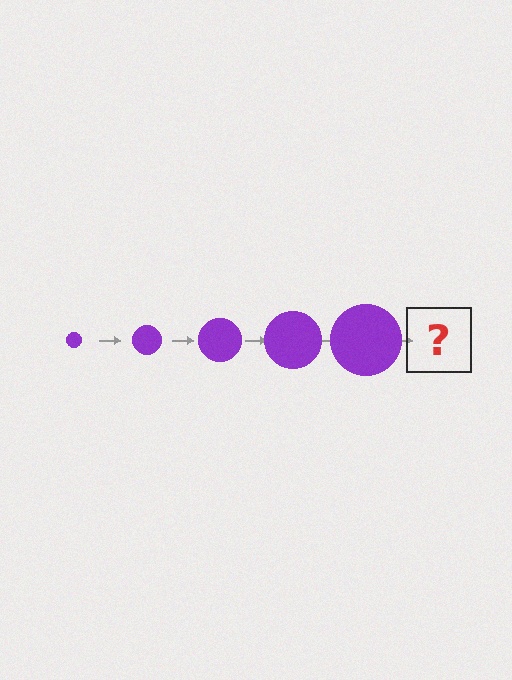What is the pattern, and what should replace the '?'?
The pattern is that the circle gets progressively larger each step. The '?' should be a purple circle, larger than the previous one.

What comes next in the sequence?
The next element should be a purple circle, larger than the previous one.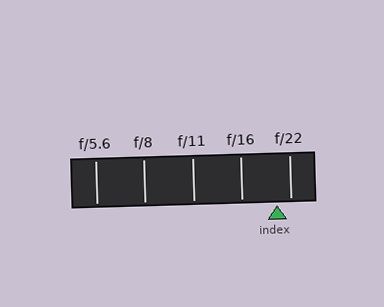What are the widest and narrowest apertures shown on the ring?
The widest aperture shown is f/5.6 and the narrowest is f/22.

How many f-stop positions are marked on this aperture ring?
There are 5 f-stop positions marked.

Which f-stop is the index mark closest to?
The index mark is closest to f/22.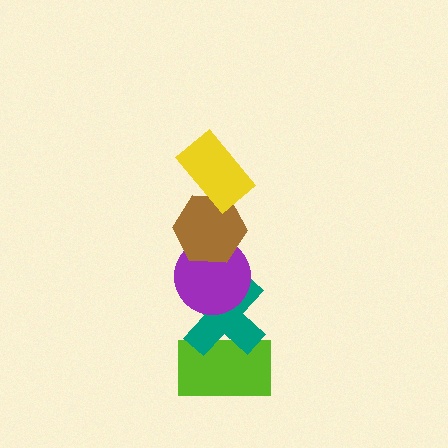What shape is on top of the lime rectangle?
The teal cross is on top of the lime rectangle.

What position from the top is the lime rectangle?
The lime rectangle is 5th from the top.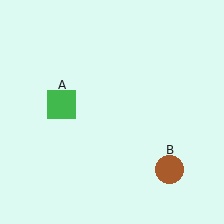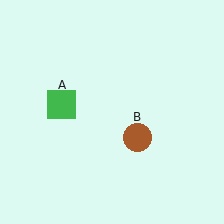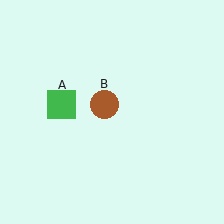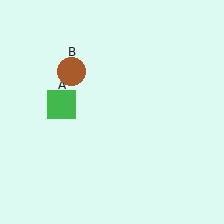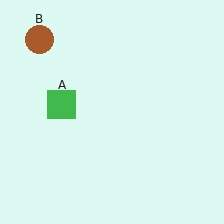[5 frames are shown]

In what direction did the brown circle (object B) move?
The brown circle (object B) moved up and to the left.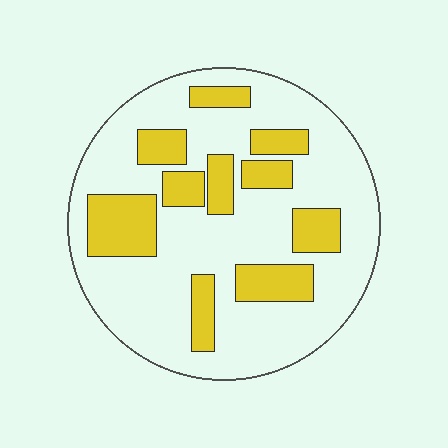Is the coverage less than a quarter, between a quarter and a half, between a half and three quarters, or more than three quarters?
Between a quarter and a half.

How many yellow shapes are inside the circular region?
10.